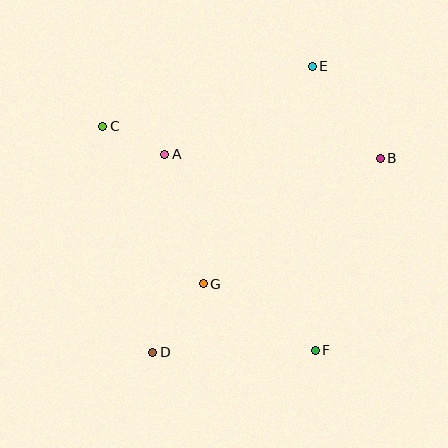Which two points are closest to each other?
Points A and C are closest to each other.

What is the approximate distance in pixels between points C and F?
The distance between C and F is approximately 308 pixels.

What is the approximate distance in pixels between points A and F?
The distance between A and F is approximately 247 pixels.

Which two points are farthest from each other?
Points D and E are farthest from each other.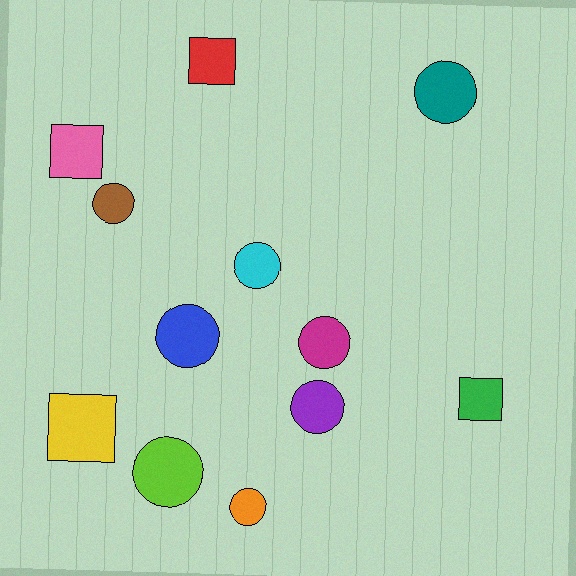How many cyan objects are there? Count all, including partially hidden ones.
There is 1 cyan object.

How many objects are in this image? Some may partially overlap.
There are 12 objects.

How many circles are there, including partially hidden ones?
There are 8 circles.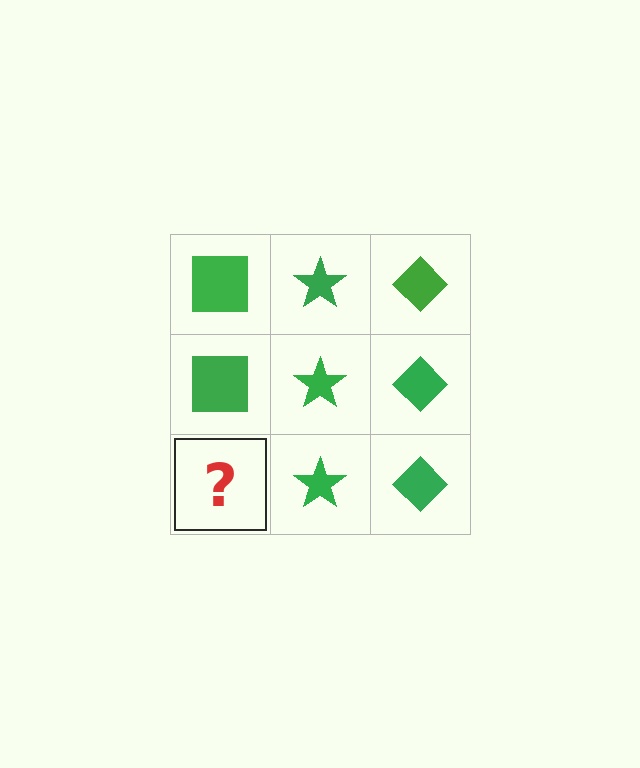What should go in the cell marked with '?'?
The missing cell should contain a green square.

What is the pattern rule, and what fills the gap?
The rule is that each column has a consistent shape. The gap should be filled with a green square.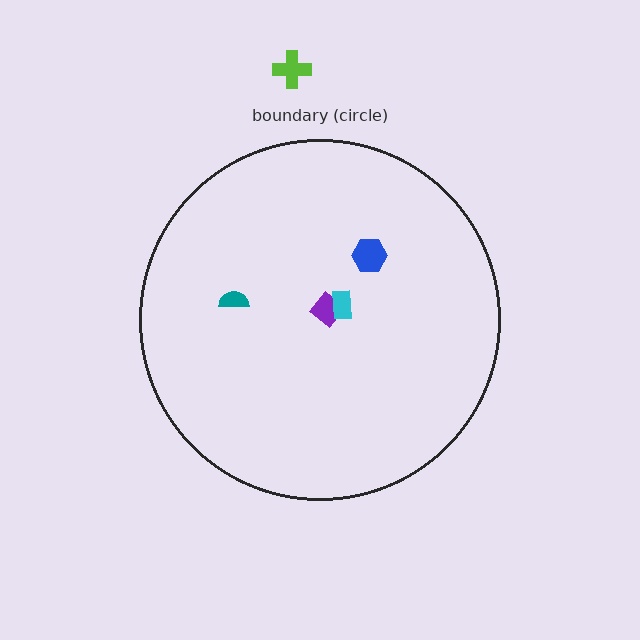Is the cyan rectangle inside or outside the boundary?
Inside.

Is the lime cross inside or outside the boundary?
Outside.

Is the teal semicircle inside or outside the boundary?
Inside.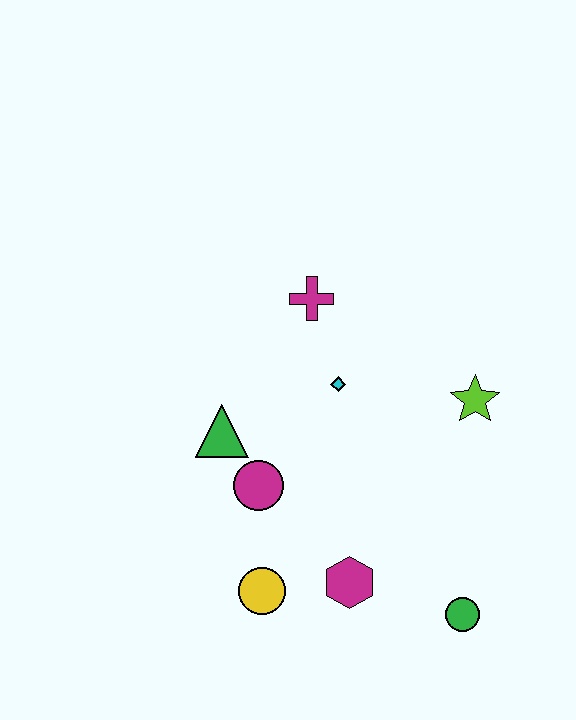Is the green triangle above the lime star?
No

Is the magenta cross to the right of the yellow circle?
Yes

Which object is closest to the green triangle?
The magenta circle is closest to the green triangle.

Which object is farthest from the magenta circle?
The green circle is farthest from the magenta circle.